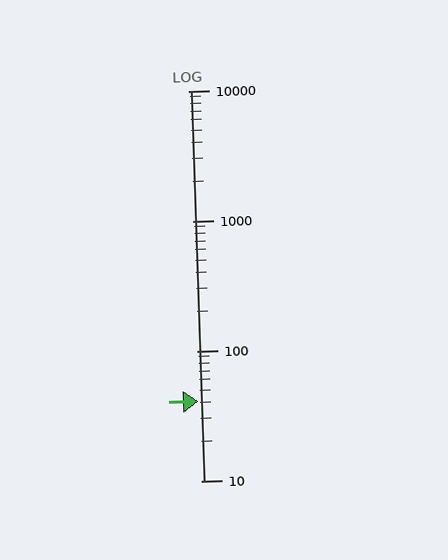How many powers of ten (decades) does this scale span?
The scale spans 3 decades, from 10 to 10000.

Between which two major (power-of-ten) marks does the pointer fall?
The pointer is between 10 and 100.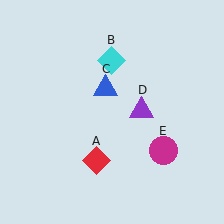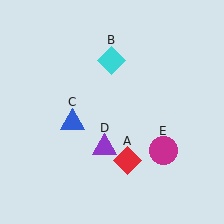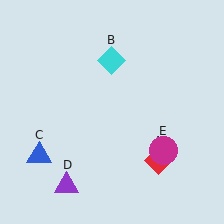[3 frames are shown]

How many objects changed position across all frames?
3 objects changed position: red diamond (object A), blue triangle (object C), purple triangle (object D).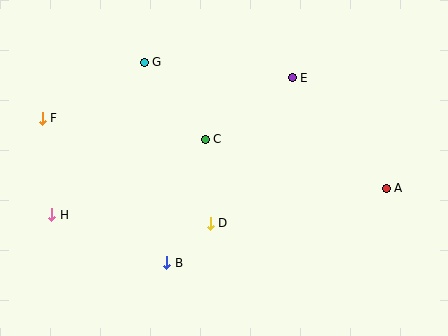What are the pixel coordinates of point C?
Point C is at (205, 139).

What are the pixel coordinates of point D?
Point D is at (210, 223).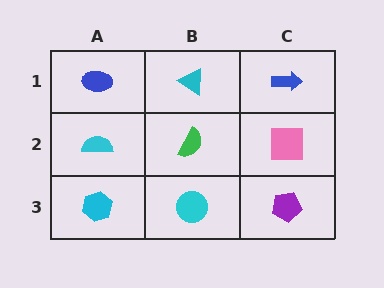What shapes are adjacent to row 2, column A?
A blue ellipse (row 1, column A), a cyan hexagon (row 3, column A), a green semicircle (row 2, column B).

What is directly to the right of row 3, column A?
A cyan circle.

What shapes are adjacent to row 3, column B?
A green semicircle (row 2, column B), a cyan hexagon (row 3, column A), a purple pentagon (row 3, column C).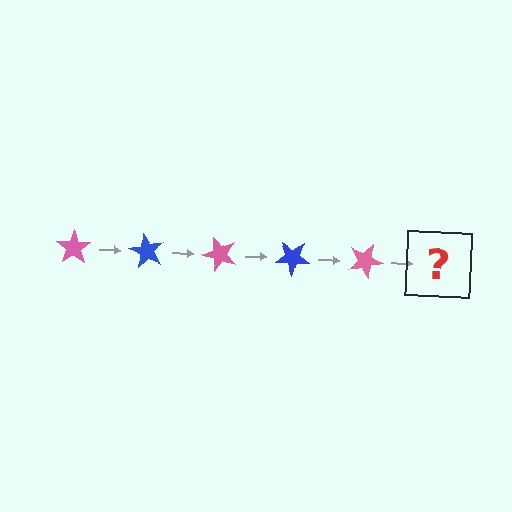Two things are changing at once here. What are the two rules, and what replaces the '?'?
The two rules are that it rotates 60 degrees each step and the color cycles through pink and blue. The '?' should be a blue star, rotated 300 degrees from the start.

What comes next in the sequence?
The next element should be a blue star, rotated 300 degrees from the start.